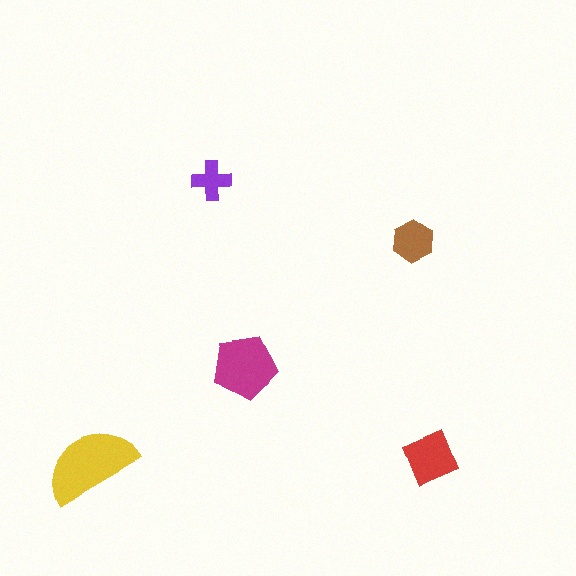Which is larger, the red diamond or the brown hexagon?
The red diamond.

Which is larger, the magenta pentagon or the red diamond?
The magenta pentagon.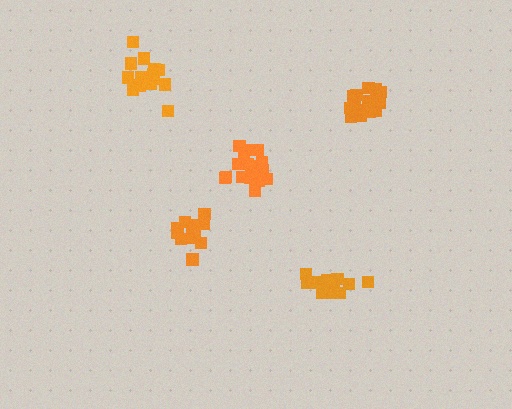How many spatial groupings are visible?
There are 5 spatial groupings.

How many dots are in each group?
Group 1: 18 dots, Group 2: 12 dots, Group 3: 17 dots, Group 4: 12 dots, Group 5: 14 dots (73 total).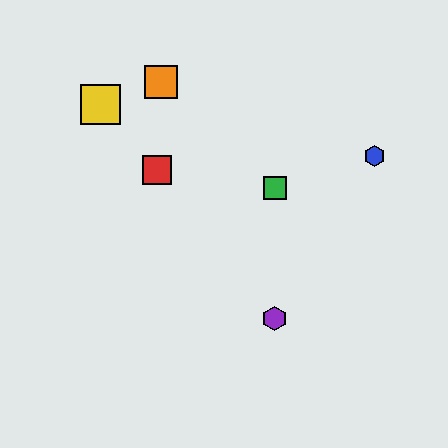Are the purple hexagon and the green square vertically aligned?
Yes, both are at x≈275.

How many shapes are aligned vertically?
2 shapes (the green square, the purple hexagon) are aligned vertically.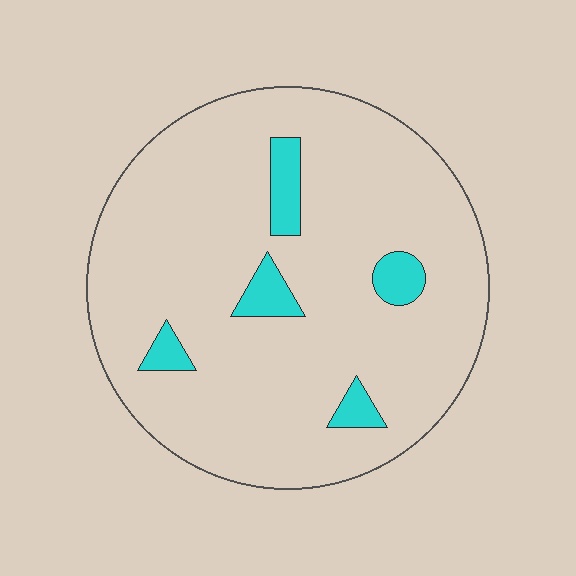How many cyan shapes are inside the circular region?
5.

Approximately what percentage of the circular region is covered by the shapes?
Approximately 10%.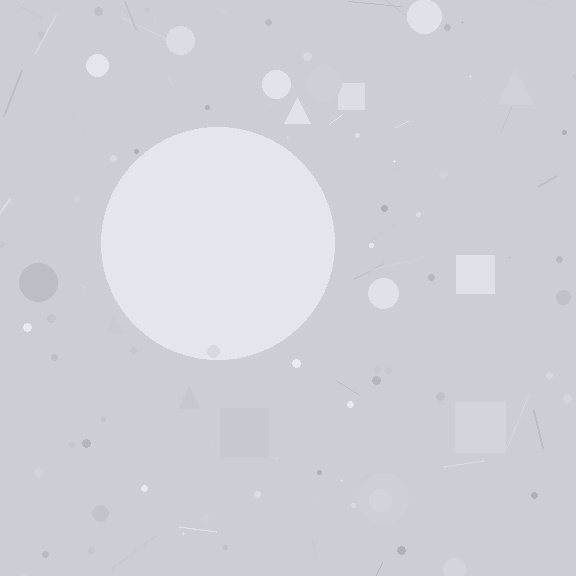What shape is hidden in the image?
A circle is hidden in the image.